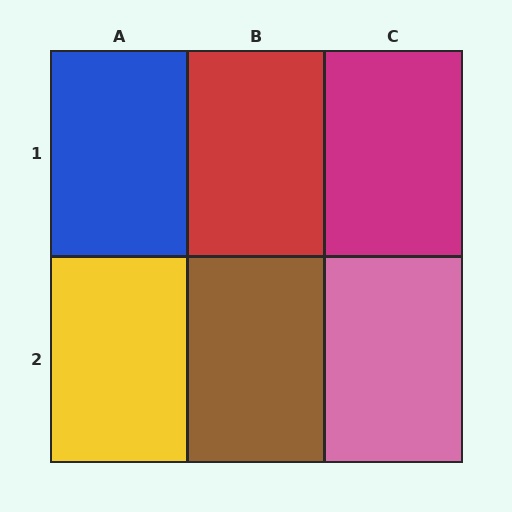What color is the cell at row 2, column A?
Yellow.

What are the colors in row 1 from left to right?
Blue, red, magenta.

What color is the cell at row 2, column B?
Brown.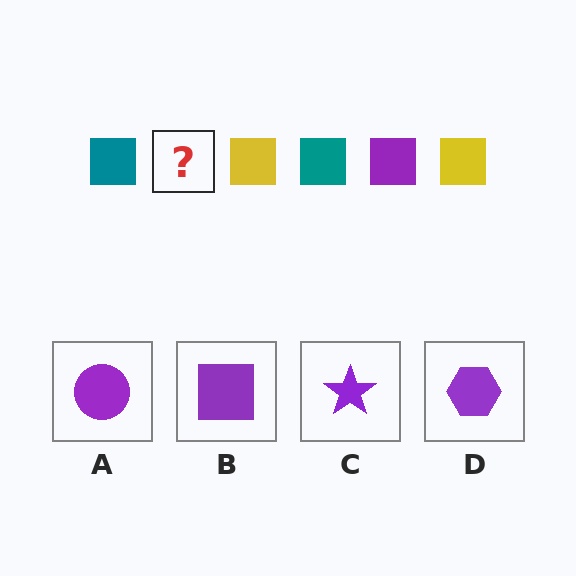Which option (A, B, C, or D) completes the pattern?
B.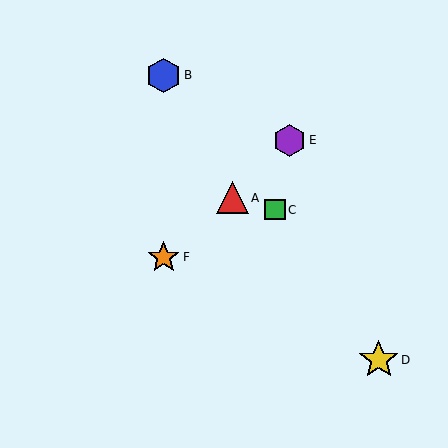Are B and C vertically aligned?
No, B is at x≈164 and C is at x≈275.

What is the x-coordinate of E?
Object E is at x≈290.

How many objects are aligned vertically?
2 objects (B, F) are aligned vertically.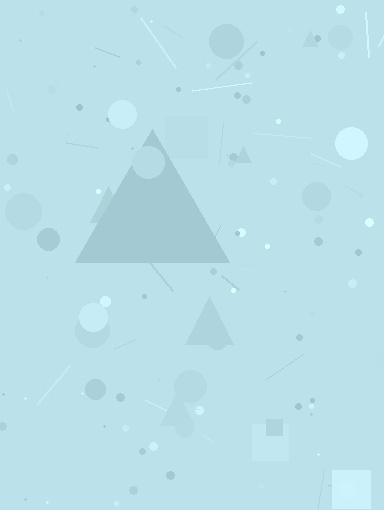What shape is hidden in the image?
A triangle is hidden in the image.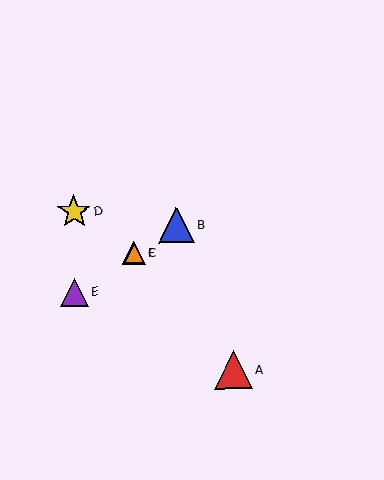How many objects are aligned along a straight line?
4 objects (B, C, E, F) are aligned along a straight line.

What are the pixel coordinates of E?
Object E is at (74, 292).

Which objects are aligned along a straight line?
Objects B, C, E, F are aligned along a straight line.